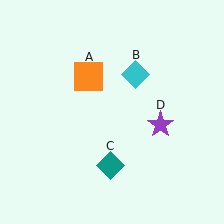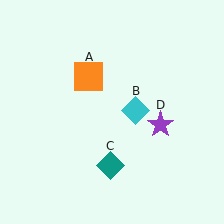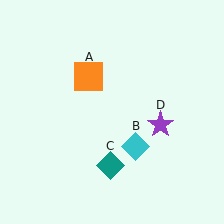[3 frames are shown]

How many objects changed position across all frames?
1 object changed position: cyan diamond (object B).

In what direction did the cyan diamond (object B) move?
The cyan diamond (object B) moved down.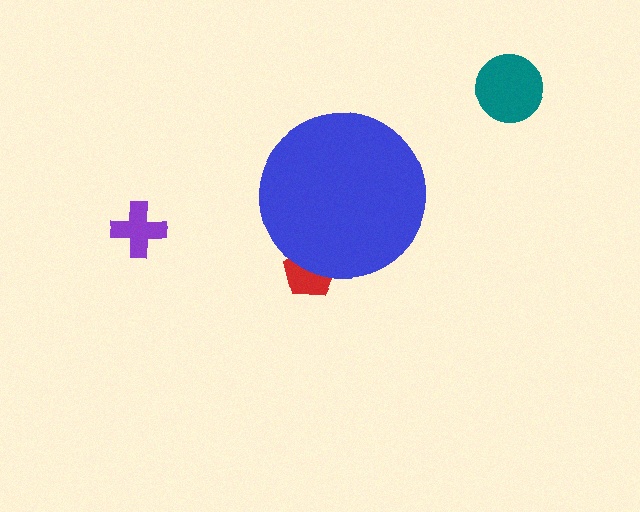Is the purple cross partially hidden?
No, the purple cross is fully visible.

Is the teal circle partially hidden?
No, the teal circle is fully visible.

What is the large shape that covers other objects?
A blue circle.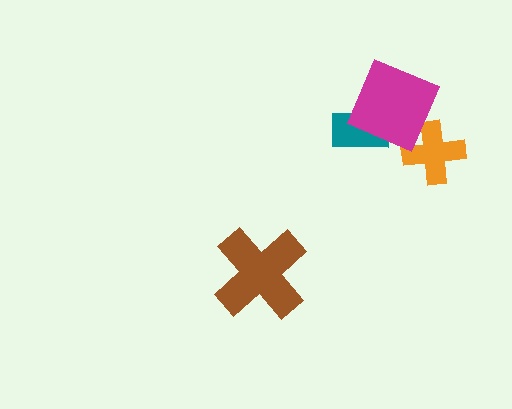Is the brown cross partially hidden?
No, no other shape covers it.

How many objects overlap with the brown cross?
0 objects overlap with the brown cross.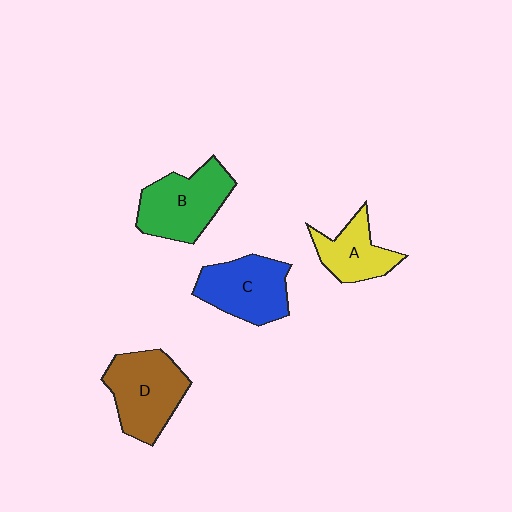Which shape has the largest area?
Shape D (brown).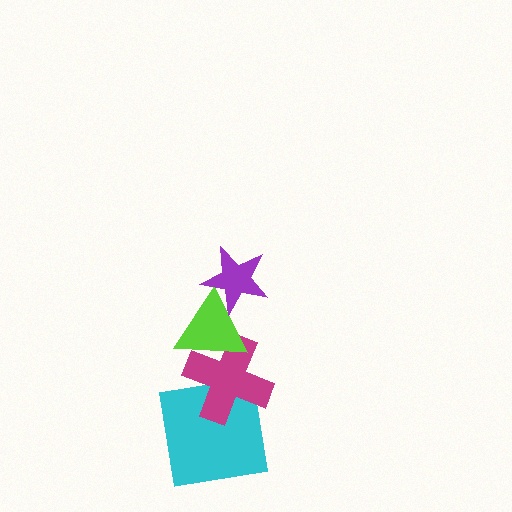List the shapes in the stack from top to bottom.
From top to bottom: the purple star, the lime triangle, the magenta cross, the cyan square.